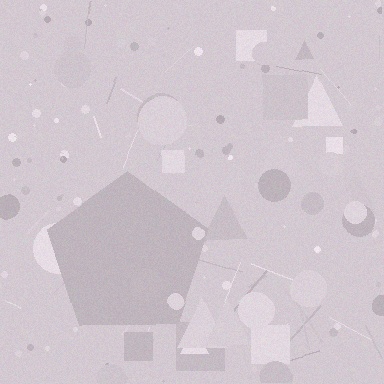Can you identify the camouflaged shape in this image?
The camouflaged shape is a pentagon.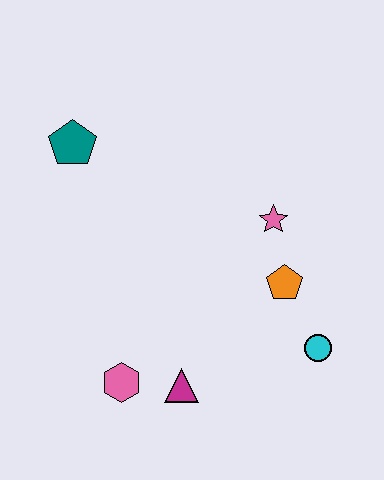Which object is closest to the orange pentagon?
The pink star is closest to the orange pentagon.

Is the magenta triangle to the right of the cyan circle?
No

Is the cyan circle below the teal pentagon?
Yes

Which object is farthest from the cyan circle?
The teal pentagon is farthest from the cyan circle.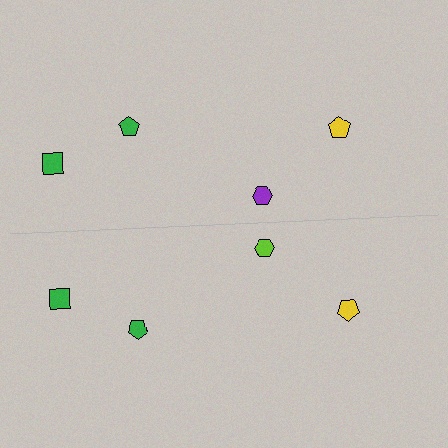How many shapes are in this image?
There are 8 shapes in this image.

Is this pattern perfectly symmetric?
No, the pattern is not perfectly symmetric. The lime hexagon on the bottom side breaks the symmetry — its mirror counterpart is purple.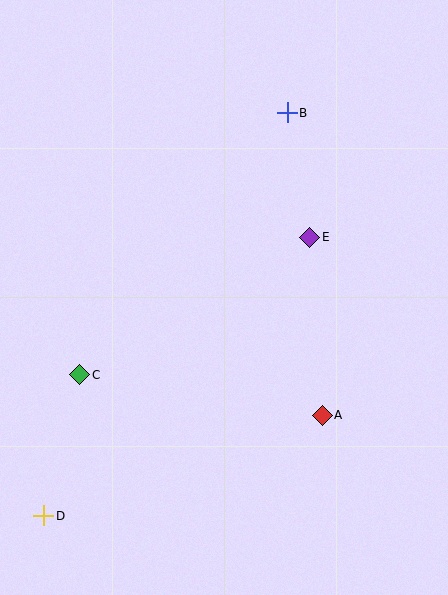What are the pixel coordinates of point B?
Point B is at (287, 113).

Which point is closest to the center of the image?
Point E at (310, 237) is closest to the center.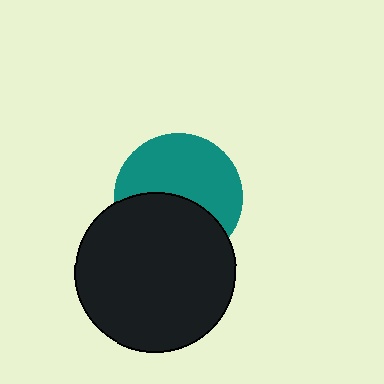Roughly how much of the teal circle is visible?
About half of it is visible (roughly 57%).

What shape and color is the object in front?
The object in front is a black circle.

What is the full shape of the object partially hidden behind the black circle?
The partially hidden object is a teal circle.